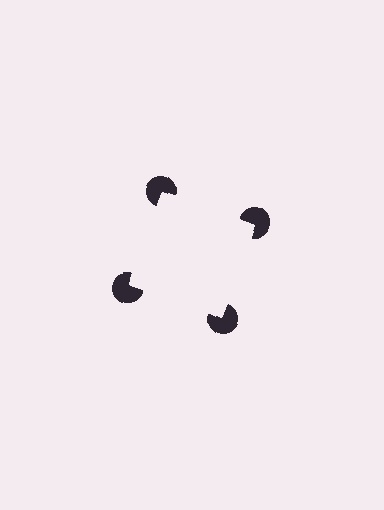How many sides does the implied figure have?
4 sides.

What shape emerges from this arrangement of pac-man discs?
An illusory square — its edges are inferred from the aligned wedge cuts in the pac-man discs, not physically drawn.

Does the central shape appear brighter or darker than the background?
It typically appears slightly brighter than the background, even though no actual brightness change is drawn.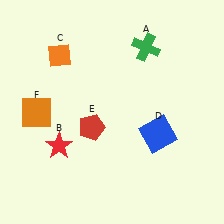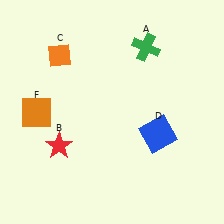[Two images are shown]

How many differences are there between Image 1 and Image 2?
There is 1 difference between the two images.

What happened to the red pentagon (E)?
The red pentagon (E) was removed in Image 2. It was in the bottom-left area of Image 1.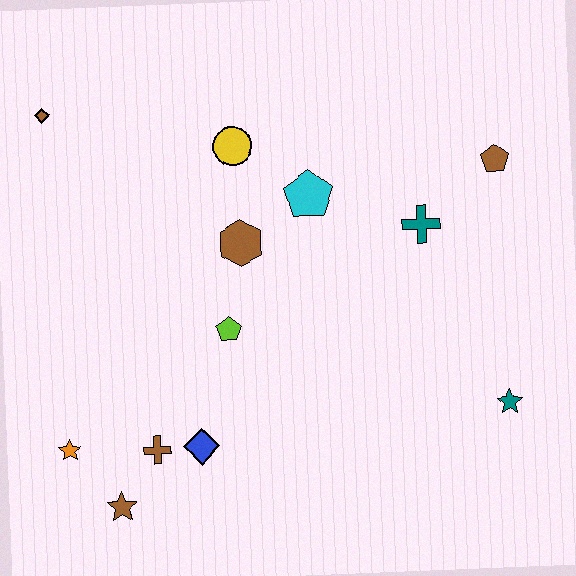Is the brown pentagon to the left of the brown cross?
No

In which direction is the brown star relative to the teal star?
The brown star is to the left of the teal star.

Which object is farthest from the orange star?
The brown pentagon is farthest from the orange star.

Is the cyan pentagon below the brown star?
No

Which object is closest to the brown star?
The brown cross is closest to the brown star.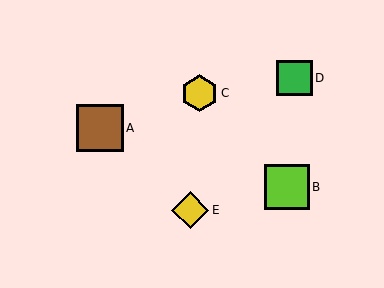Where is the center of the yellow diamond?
The center of the yellow diamond is at (190, 210).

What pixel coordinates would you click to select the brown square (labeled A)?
Click at (100, 128) to select the brown square A.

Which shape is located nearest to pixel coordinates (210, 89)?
The yellow hexagon (labeled C) at (200, 93) is nearest to that location.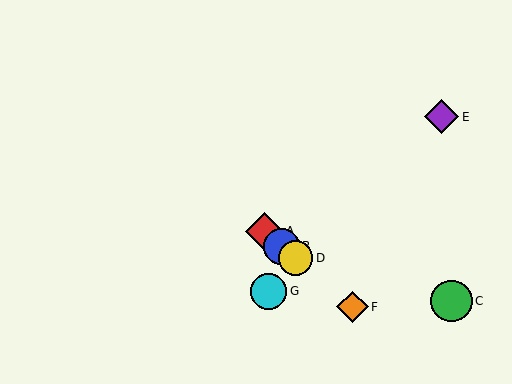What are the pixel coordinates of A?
Object A is at (264, 231).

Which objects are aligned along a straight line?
Objects A, B, D, F are aligned along a straight line.